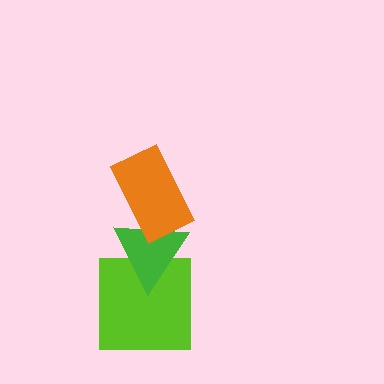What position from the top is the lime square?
The lime square is 3rd from the top.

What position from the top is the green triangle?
The green triangle is 2nd from the top.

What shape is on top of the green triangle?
The orange rectangle is on top of the green triangle.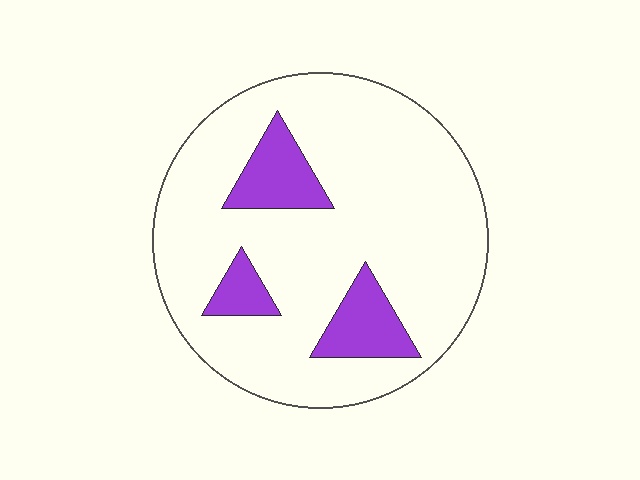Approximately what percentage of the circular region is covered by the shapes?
Approximately 15%.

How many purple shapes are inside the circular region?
3.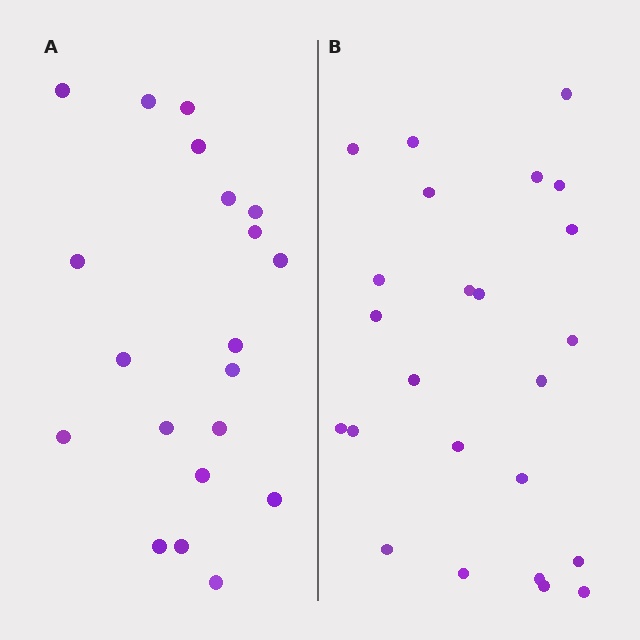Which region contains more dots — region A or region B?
Region B (the right region) has more dots.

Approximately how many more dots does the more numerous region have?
Region B has about 4 more dots than region A.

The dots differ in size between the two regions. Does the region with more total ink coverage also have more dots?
No. Region A has more total ink coverage because its dots are larger, but region B actually contains more individual dots. Total area can be misleading — the number of items is what matters here.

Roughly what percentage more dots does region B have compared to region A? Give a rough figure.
About 20% more.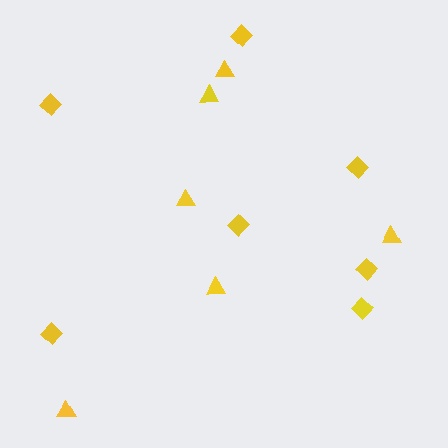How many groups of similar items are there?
There are 2 groups: one group of triangles (6) and one group of diamonds (7).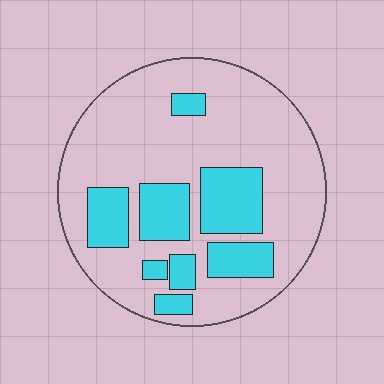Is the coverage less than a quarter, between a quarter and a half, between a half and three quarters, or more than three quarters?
Between a quarter and a half.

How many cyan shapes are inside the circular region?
8.